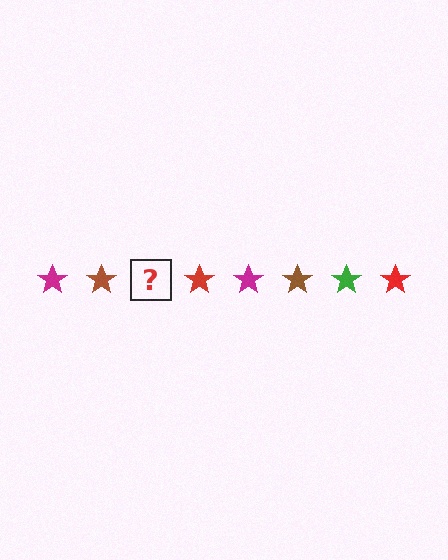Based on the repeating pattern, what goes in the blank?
The blank should be a green star.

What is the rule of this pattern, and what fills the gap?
The rule is that the pattern cycles through magenta, brown, green, red stars. The gap should be filled with a green star.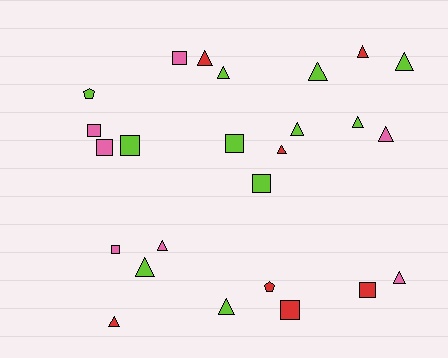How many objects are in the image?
There are 25 objects.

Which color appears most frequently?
Lime, with 11 objects.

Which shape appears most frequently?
Triangle, with 14 objects.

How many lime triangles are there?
There are 7 lime triangles.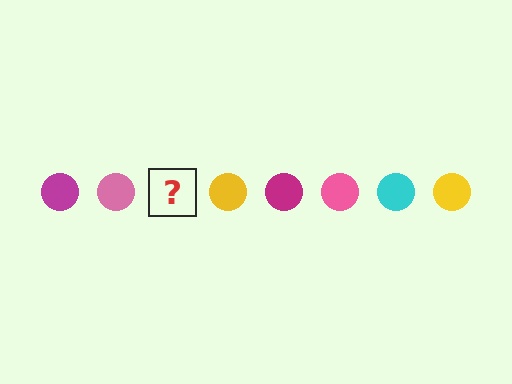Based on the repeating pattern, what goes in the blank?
The blank should be a cyan circle.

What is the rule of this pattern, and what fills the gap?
The rule is that the pattern cycles through magenta, pink, cyan, yellow circles. The gap should be filled with a cyan circle.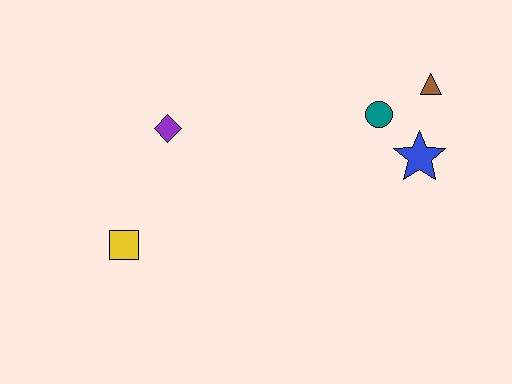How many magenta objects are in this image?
There are no magenta objects.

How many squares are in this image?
There is 1 square.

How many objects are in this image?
There are 5 objects.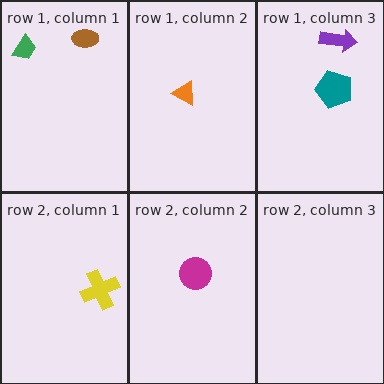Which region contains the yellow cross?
The row 2, column 1 region.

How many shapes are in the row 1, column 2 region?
1.